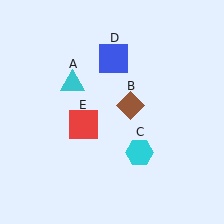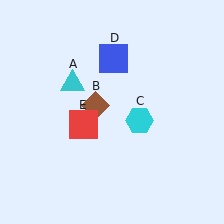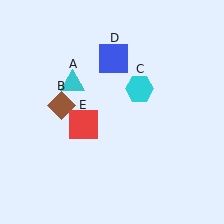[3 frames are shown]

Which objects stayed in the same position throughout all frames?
Cyan triangle (object A) and blue square (object D) and red square (object E) remained stationary.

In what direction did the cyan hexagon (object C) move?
The cyan hexagon (object C) moved up.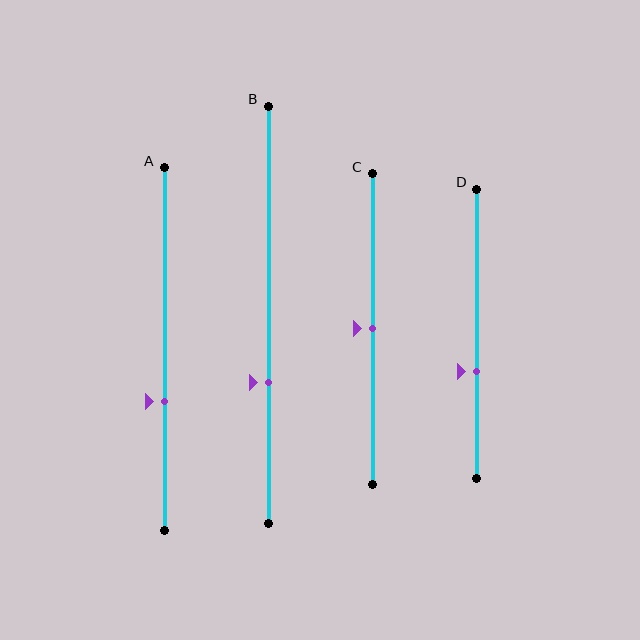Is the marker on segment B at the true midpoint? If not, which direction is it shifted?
No, the marker on segment B is shifted downward by about 16% of the segment length.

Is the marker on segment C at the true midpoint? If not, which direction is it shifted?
Yes, the marker on segment C is at the true midpoint.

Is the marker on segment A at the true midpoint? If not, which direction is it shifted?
No, the marker on segment A is shifted downward by about 14% of the segment length.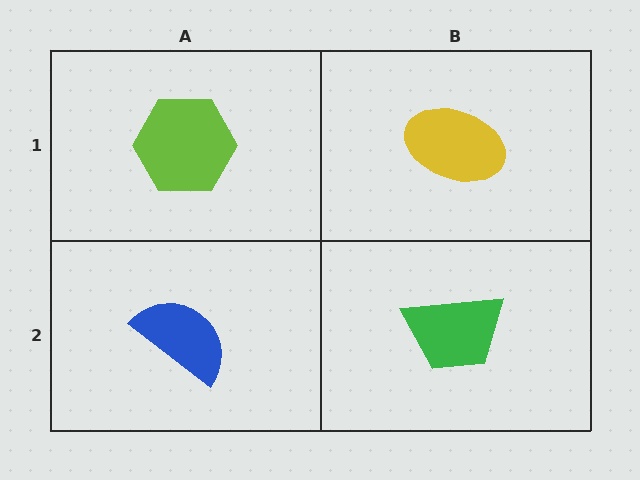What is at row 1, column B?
A yellow ellipse.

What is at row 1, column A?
A lime hexagon.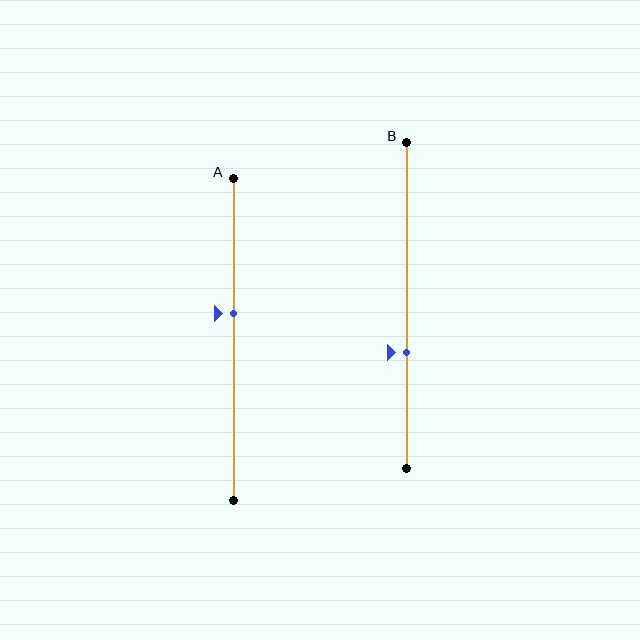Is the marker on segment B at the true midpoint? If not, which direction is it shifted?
No, the marker on segment B is shifted downward by about 15% of the segment length.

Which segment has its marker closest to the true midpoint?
Segment A has its marker closest to the true midpoint.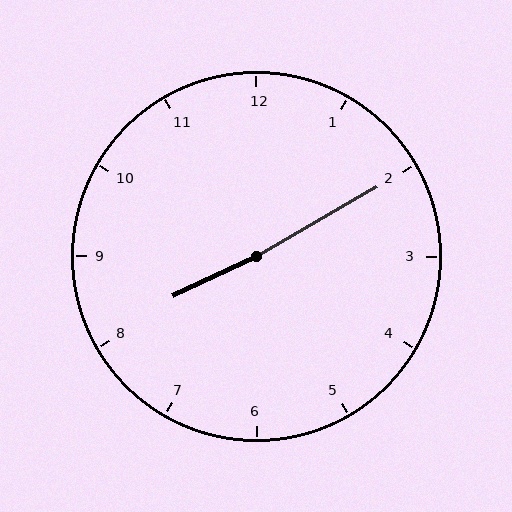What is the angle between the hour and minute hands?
Approximately 175 degrees.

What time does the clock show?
8:10.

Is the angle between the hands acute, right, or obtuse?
It is obtuse.